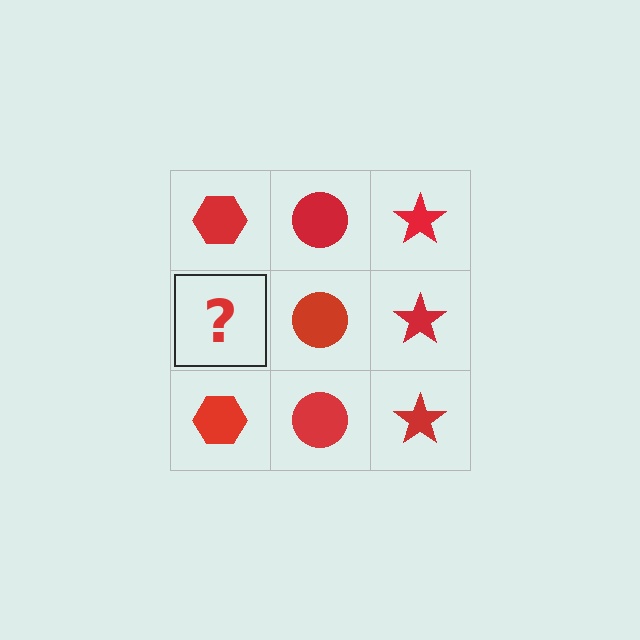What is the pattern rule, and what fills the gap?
The rule is that each column has a consistent shape. The gap should be filled with a red hexagon.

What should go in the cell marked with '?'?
The missing cell should contain a red hexagon.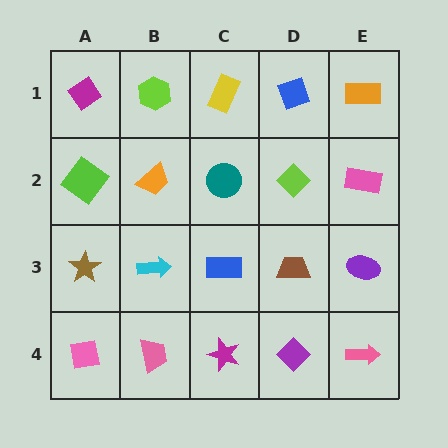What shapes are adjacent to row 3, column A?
A lime diamond (row 2, column A), a pink square (row 4, column A), a cyan arrow (row 3, column B).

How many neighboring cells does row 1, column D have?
3.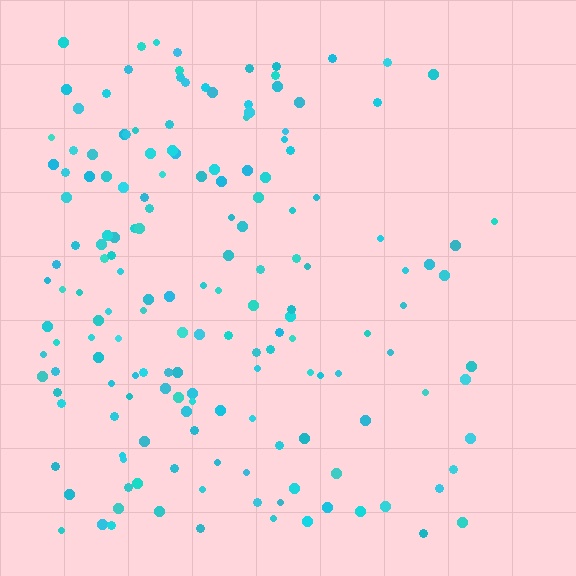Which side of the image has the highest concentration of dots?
The left.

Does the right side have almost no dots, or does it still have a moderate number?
Still a moderate number, just noticeably fewer than the left.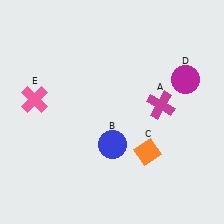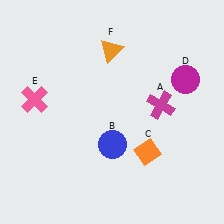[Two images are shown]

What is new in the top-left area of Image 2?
An orange triangle (F) was added in the top-left area of Image 2.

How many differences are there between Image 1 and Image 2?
There is 1 difference between the two images.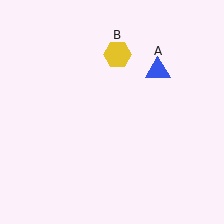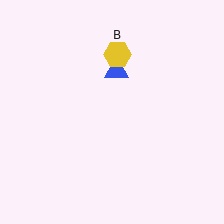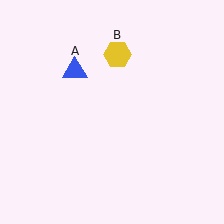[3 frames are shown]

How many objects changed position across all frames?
1 object changed position: blue triangle (object A).